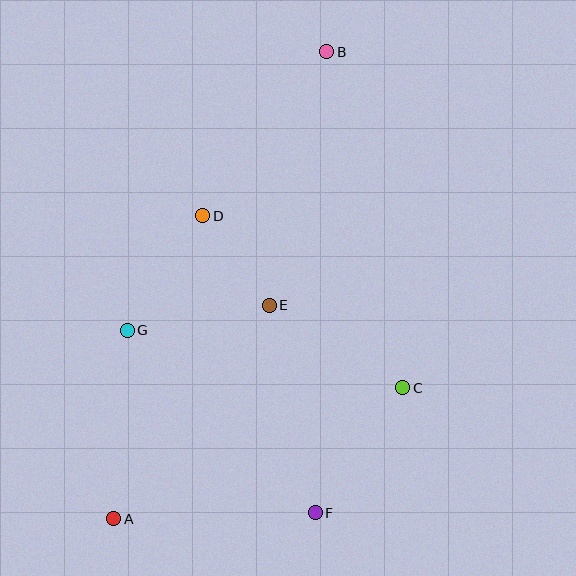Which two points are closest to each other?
Points D and E are closest to each other.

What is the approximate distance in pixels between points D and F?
The distance between D and F is approximately 318 pixels.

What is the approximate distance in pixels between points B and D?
The distance between B and D is approximately 206 pixels.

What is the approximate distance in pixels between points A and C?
The distance between A and C is approximately 317 pixels.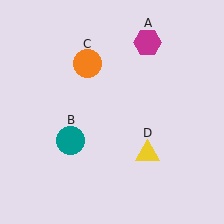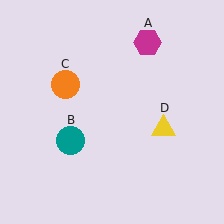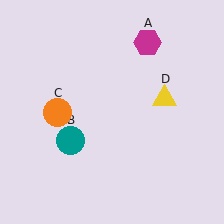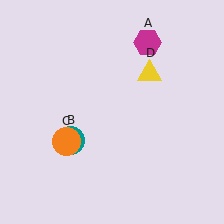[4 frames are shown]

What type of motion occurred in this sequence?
The orange circle (object C), yellow triangle (object D) rotated counterclockwise around the center of the scene.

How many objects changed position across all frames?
2 objects changed position: orange circle (object C), yellow triangle (object D).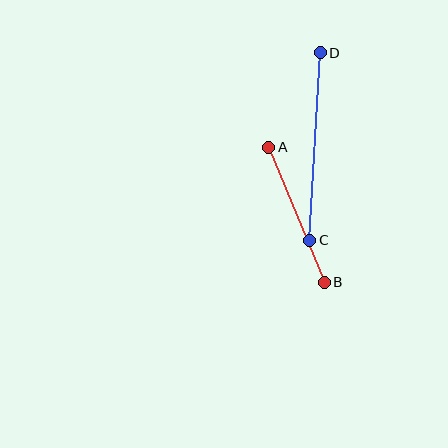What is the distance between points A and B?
The distance is approximately 146 pixels.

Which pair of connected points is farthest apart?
Points C and D are farthest apart.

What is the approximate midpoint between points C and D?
The midpoint is at approximately (315, 146) pixels.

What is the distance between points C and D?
The distance is approximately 188 pixels.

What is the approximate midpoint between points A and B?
The midpoint is at approximately (296, 215) pixels.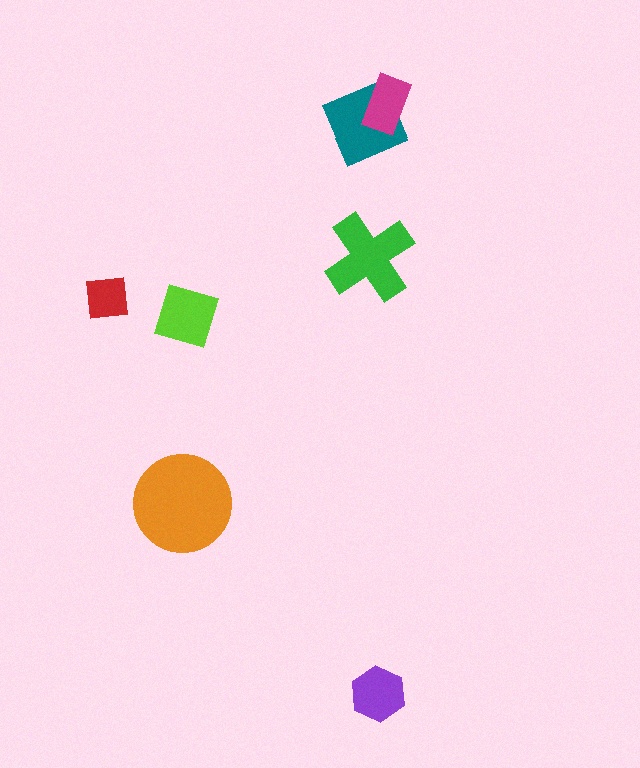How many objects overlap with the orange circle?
0 objects overlap with the orange circle.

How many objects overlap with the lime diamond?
0 objects overlap with the lime diamond.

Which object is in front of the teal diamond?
The magenta rectangle is in front of the teal diamond.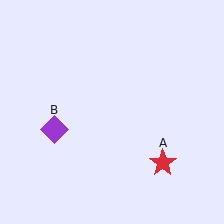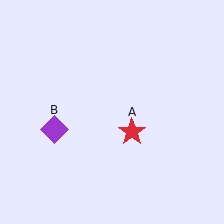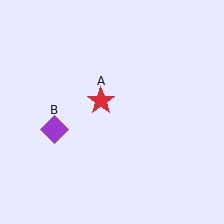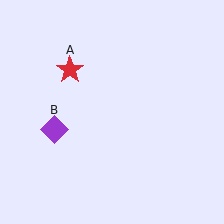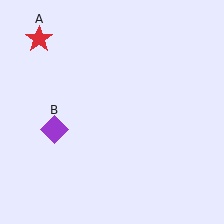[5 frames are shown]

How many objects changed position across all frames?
1 object changed position: red star (object A).